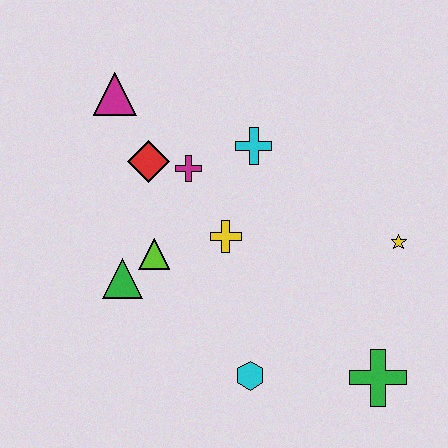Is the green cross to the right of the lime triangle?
Yes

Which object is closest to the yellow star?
The green cross is closest to the yellow star.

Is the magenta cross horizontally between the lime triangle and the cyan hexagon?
Yes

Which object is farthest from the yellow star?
The magenta triangle is farthest from the yellow star.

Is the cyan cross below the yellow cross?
No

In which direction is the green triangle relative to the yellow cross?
The green triangle is to the left of the yellow cross.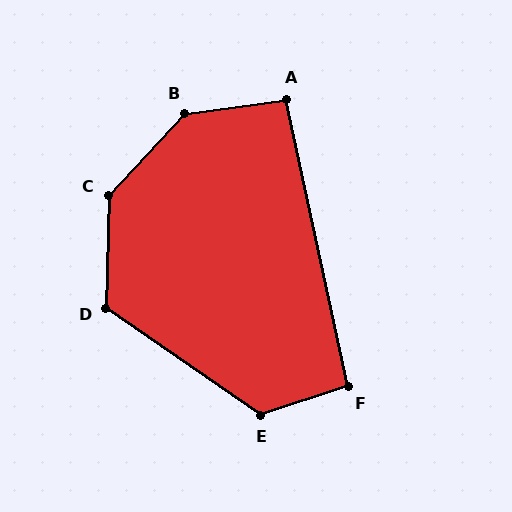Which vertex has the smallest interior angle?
A, at approximately 94 degrees.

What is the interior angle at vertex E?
Approximately 127 degrees (obtuse).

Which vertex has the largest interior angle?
B, at approximately 141 degrees.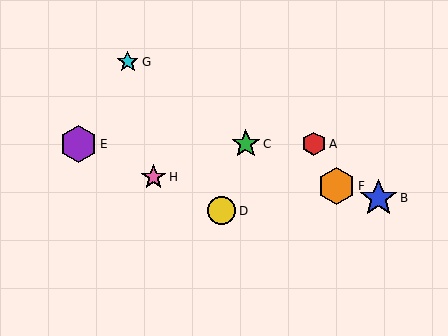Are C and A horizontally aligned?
Yes, both are at y≈144.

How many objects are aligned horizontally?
3 objects (A, C, E) are aligned horizontally.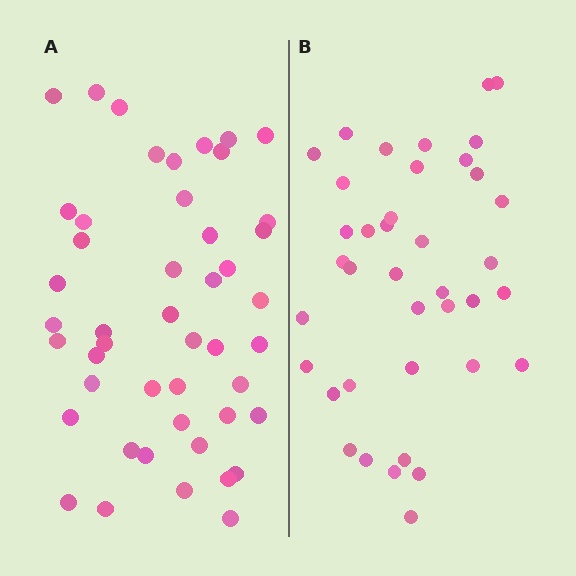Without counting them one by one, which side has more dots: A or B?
Region A (the left region) has more dots.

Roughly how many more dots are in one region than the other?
Region A has roughly 8 or so more dots than region B.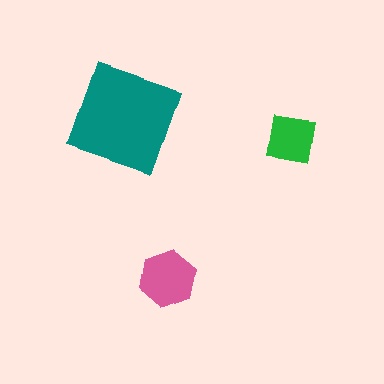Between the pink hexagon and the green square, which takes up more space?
The pink hexagon.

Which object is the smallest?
The green square.